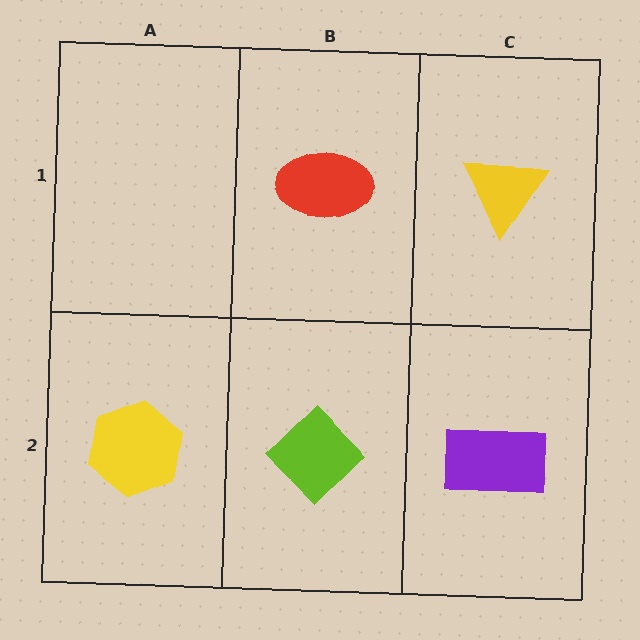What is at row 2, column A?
A yellow hexagon.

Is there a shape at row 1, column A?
No, that cell is empty.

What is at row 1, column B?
A red ellipse.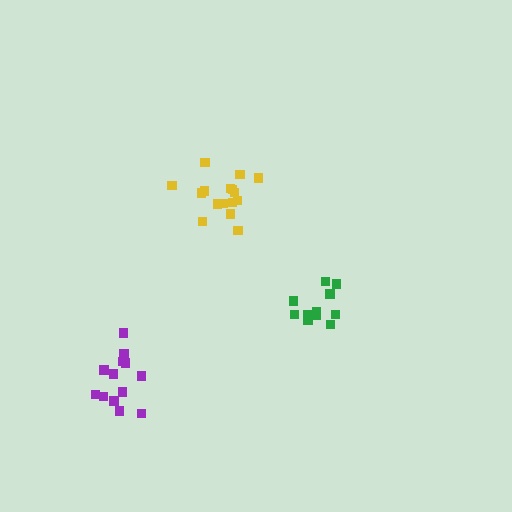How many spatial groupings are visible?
There are 3 spatial groupings.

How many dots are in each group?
Group 1: 11 dots, Group 2: 16 dots, Group 3: 13 dots (40 total).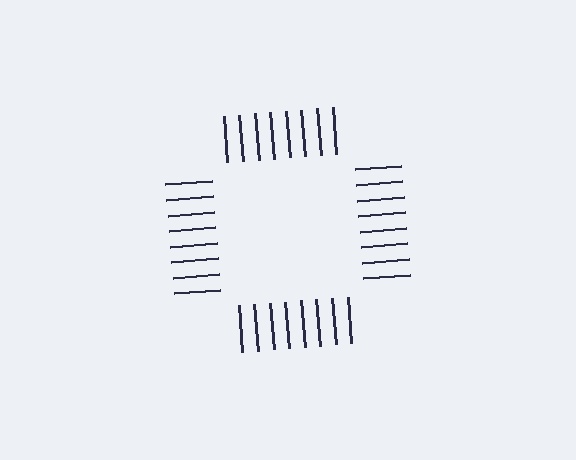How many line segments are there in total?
32 — 8 along each of the 4 edges.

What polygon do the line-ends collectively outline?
An illusory square — the line segments terminate on its edges but no continuous stroke is drawn.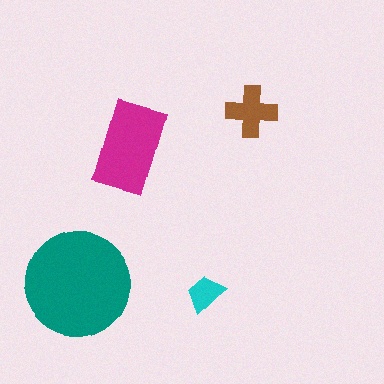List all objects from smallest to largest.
The cyan trapezoid, the brown cross, the magenta rectangle, the teal circle.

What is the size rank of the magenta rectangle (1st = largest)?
2nd.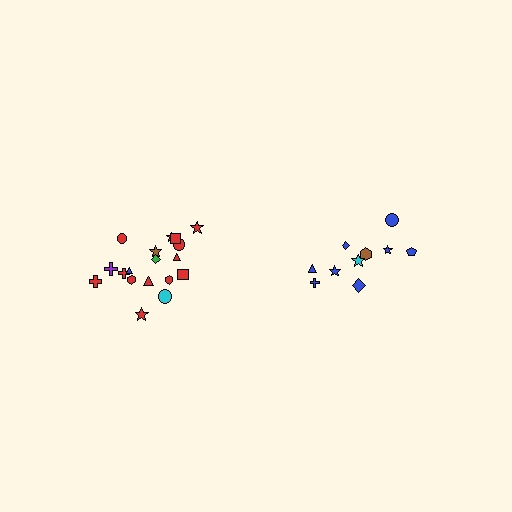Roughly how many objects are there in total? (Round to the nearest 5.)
Roughly 30 objects in total.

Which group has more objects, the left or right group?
The left group.